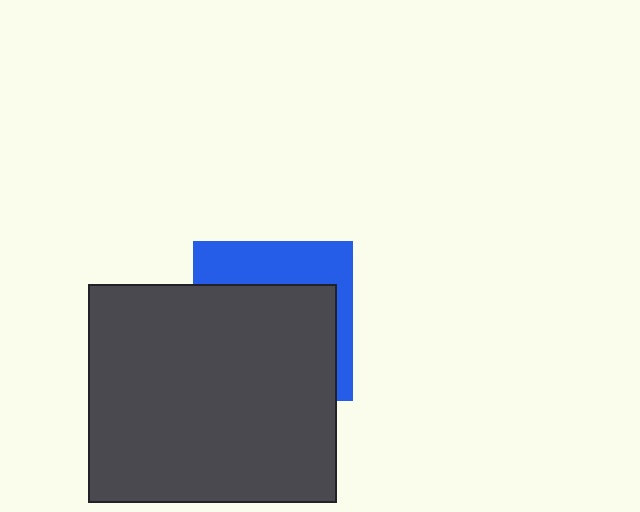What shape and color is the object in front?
The object in front is a dark gray rectangle.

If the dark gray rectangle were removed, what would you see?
You would see the complete blue square.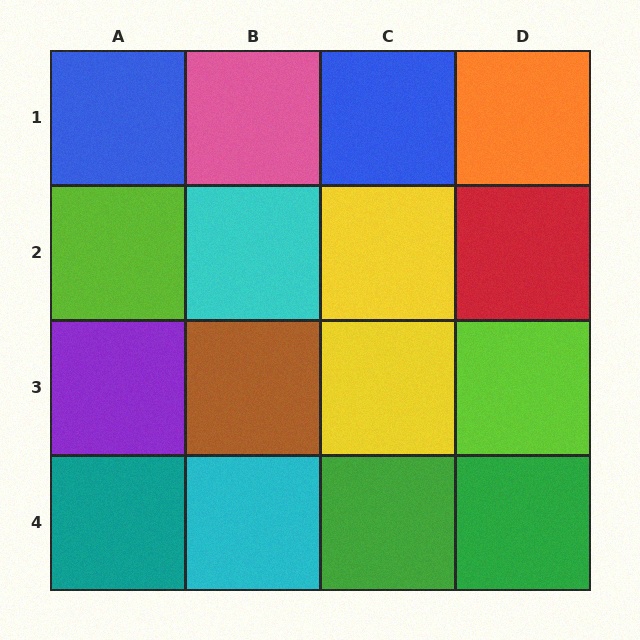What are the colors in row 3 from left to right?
Purple, brown, yellow, lime.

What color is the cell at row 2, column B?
Cyan.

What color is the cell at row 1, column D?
Orange.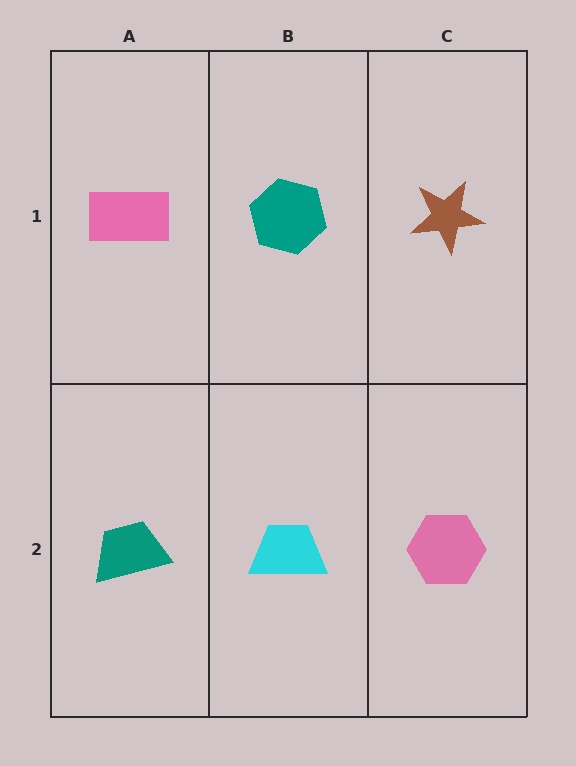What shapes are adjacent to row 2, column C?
A brown star (row 1, column C), a cyan trapezoid (row 2, column B).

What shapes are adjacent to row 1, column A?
A teal trapezoid (row 2, column A), a teal hexagon (row 1, column B).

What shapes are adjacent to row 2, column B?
A teal hexagon (row 1, column B), a teal trapezoid (row 2, column A), a pink hexagon (row 2, column C).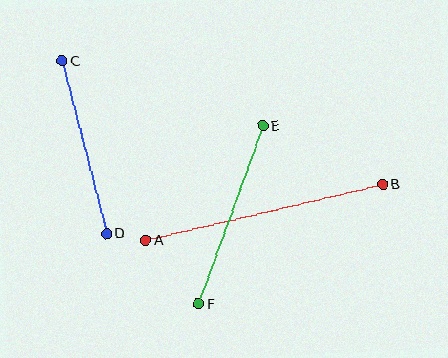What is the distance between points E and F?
The distance is approximately 190 pixels.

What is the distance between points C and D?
The distance is approximately 178 pixels.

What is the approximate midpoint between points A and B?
The midpoint is at approximately (264, 212) pixels.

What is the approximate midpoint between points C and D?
The midpoint is at approximately (84, 147) pixels.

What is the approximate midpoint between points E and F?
The midpoint is at approximately (231, 215) pixels.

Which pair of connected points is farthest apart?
Points A and B are farthest apart.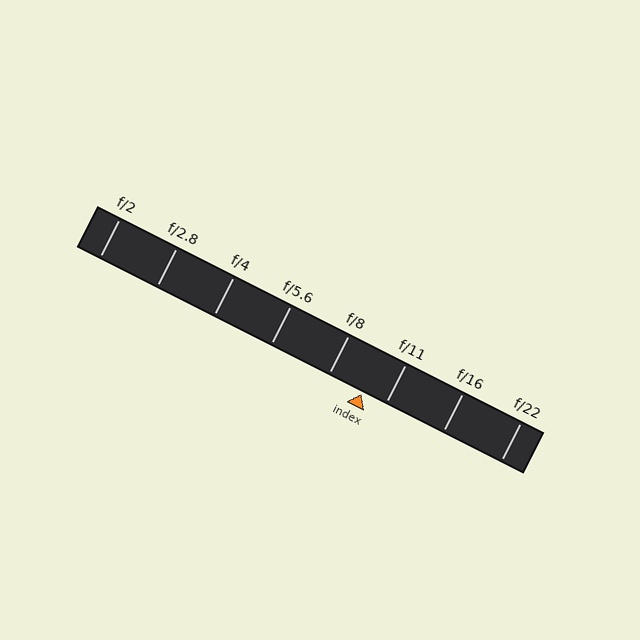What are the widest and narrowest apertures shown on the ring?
The widest aperture shown is f/2 and the narrowest is f/22.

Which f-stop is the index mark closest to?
The index mark is closest to f/11.